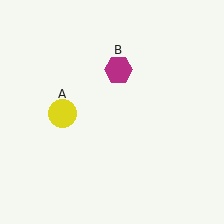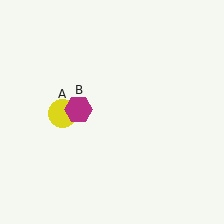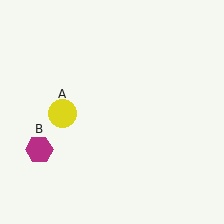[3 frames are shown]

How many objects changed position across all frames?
1 object changed position: magenta hexagon (object B).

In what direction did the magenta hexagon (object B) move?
The magenta hexagon (object B) moved down and to the left.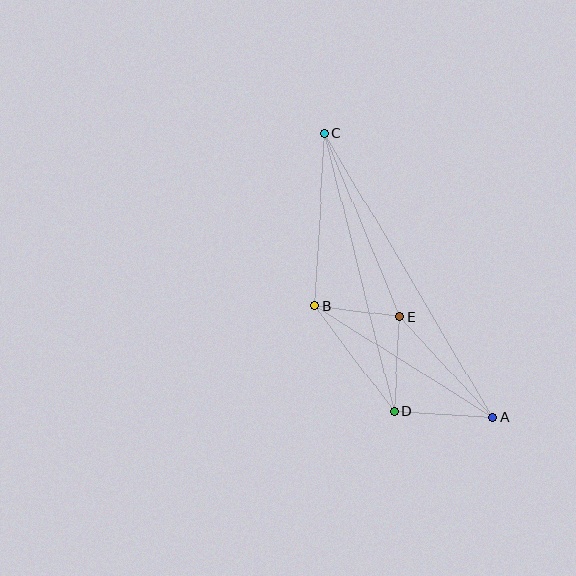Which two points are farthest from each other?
Points A and C are farthest from each other.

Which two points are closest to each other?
Points B and E are closest to each other.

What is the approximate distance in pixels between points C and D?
The distance between C and D is approximately 287 pixels.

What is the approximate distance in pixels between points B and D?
The distance between B and D is approximately 132 pixels.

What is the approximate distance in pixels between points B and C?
The distance between B and C is approximately 173 pixels.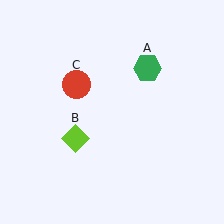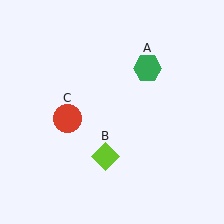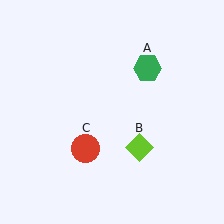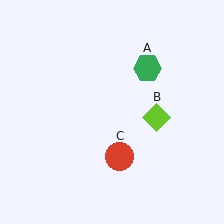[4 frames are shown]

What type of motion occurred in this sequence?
The lime diamond (object B), red circle (object C) rotated counterclockwise around the center of the scene.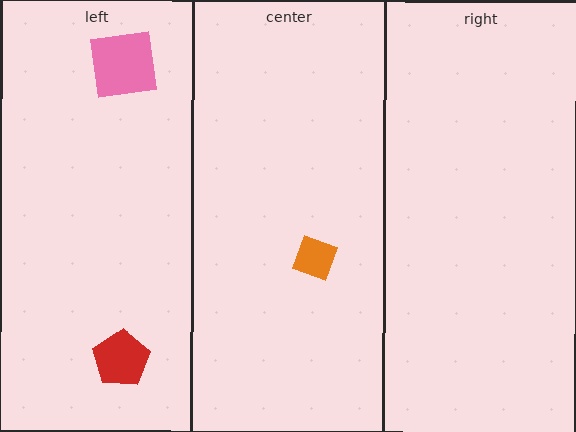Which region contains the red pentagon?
The left region.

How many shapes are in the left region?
2.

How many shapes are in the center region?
1.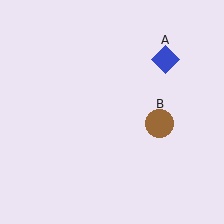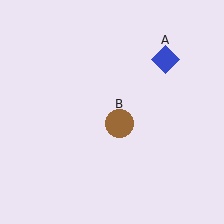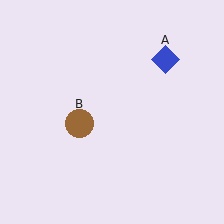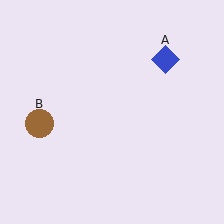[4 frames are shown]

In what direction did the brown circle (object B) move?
The brown circle (object B) moved left.